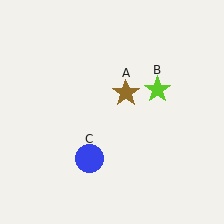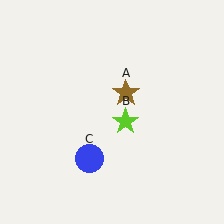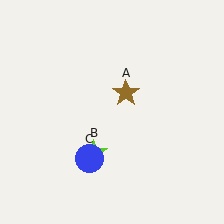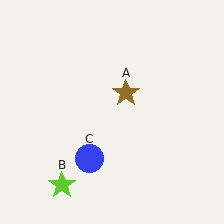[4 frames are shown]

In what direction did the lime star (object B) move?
The lime star (object B) moved down and to the left.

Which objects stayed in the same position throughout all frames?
Brown star (object A) and blue circle (object C) remained stationary.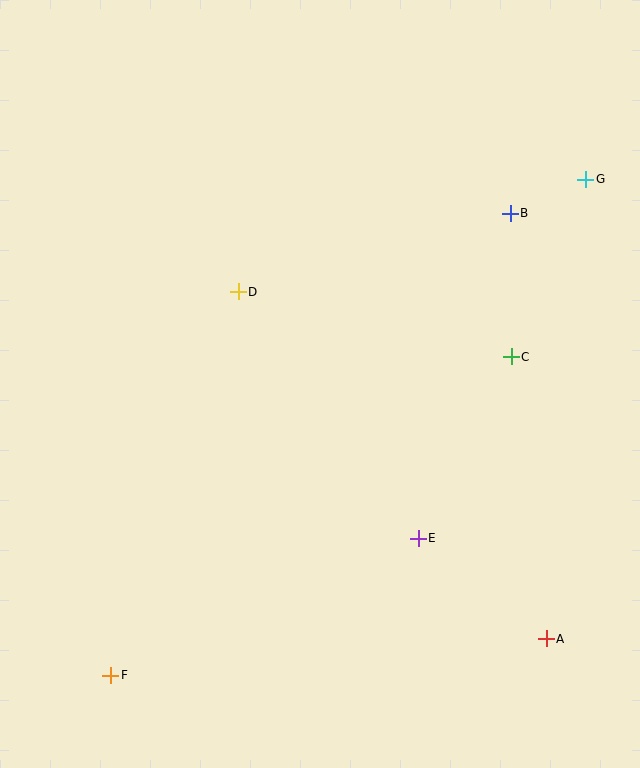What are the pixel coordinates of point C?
Point C is at (511, 357).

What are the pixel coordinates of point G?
Point G is at (585, 179).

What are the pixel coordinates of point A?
Point A is at (546, 639).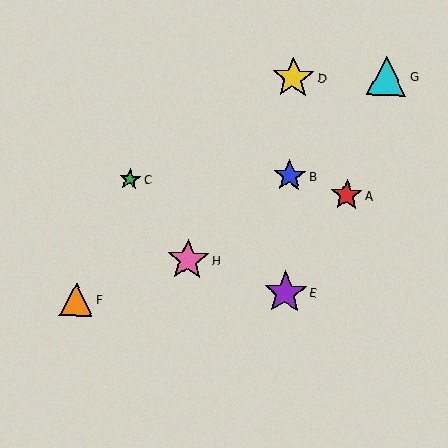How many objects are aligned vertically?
3 objects (B, D, E) are aligned vertically.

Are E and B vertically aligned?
Yes, both are at x≈285.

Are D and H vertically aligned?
No, D is at x≈293 and H is at x≈188.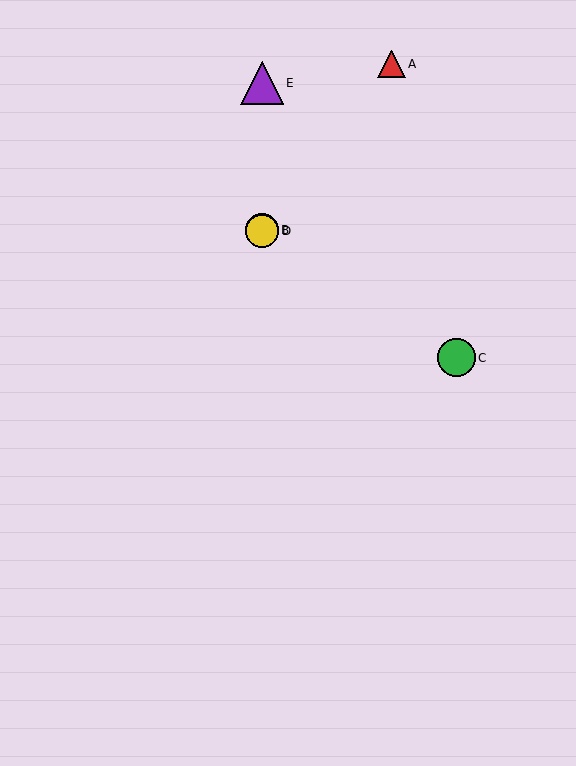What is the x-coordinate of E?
Object E is at x≈262.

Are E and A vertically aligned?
No, E is at x≈262 and A is at x≈391.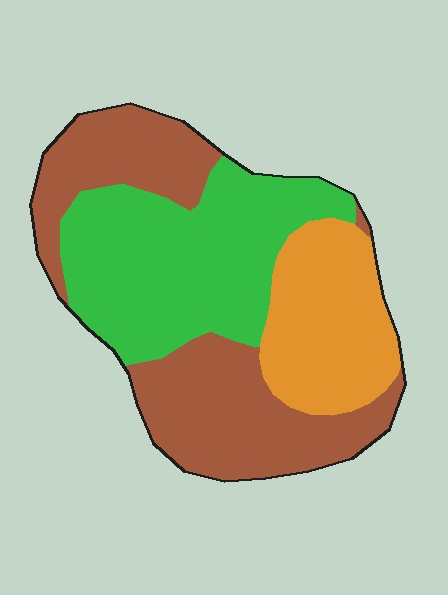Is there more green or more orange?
Green.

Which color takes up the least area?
Orange, at roughly 20%.